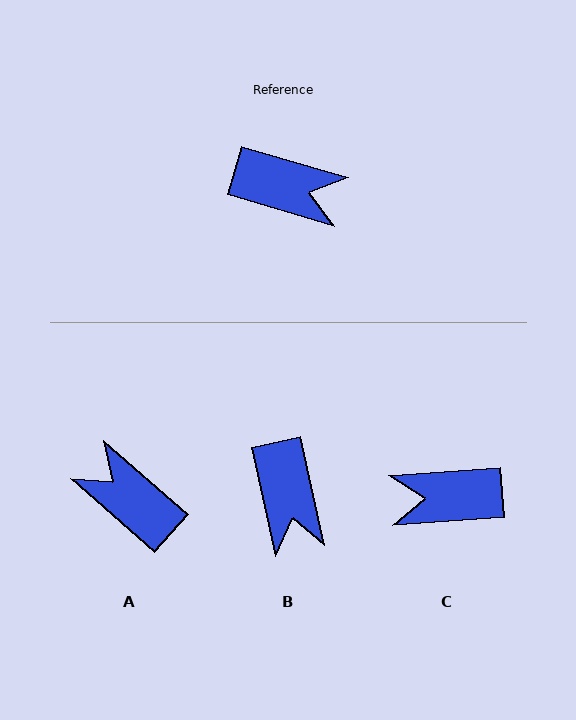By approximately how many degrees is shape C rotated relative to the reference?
Approximately 160 degrees clockwise.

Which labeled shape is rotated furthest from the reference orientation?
C, about 160 degrees away.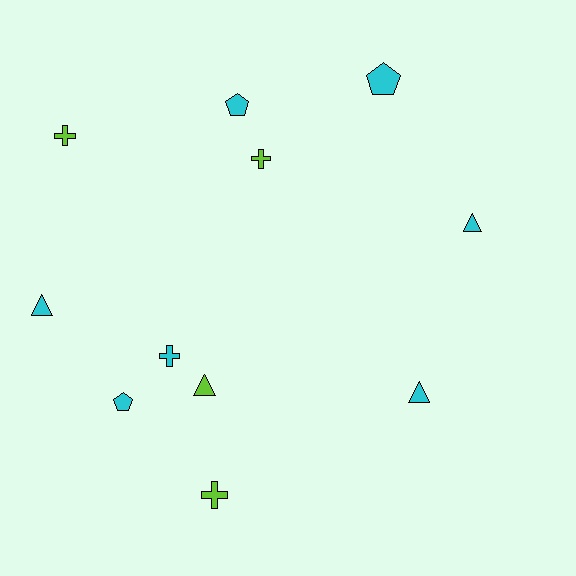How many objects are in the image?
There are 11 objects.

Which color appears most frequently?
Cyan, with 7 objects.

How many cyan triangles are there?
There are 3 cyan triangles.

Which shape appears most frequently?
Triangle, with 4 objects.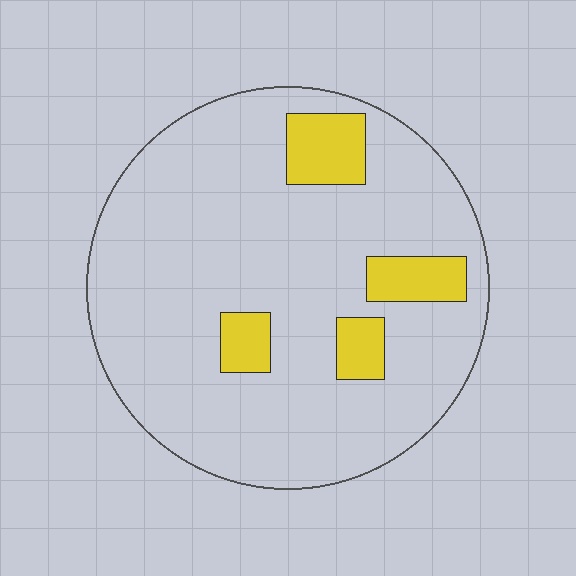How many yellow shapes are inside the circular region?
4.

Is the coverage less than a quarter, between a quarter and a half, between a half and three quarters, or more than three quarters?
Less than a quarter.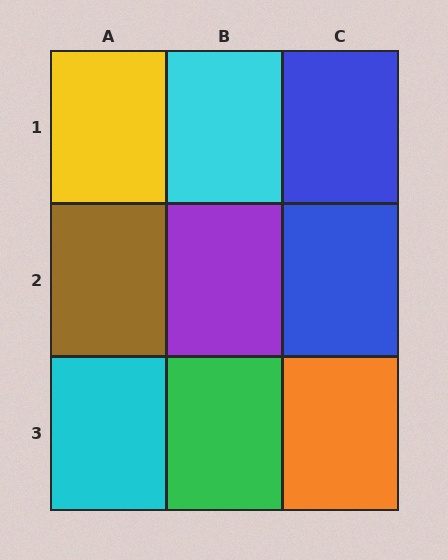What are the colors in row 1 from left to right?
Yellow, cyan, blue.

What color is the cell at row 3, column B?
Green.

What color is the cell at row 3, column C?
Orange.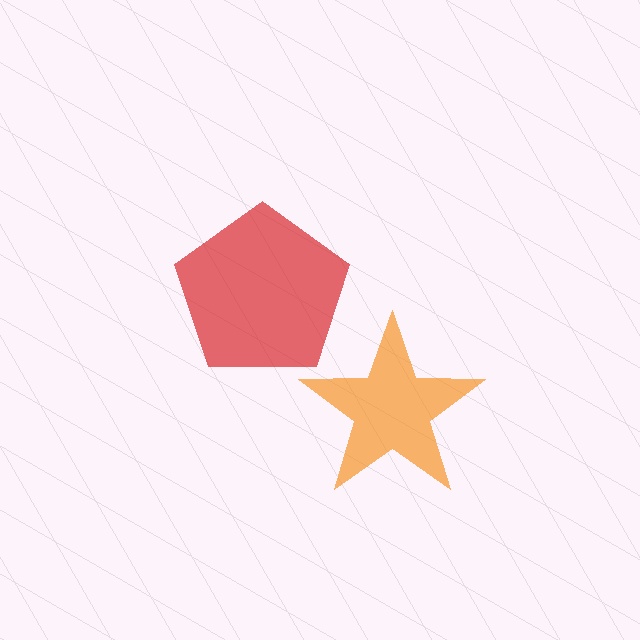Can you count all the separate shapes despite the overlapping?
Yes, there are 2 separate shapes.